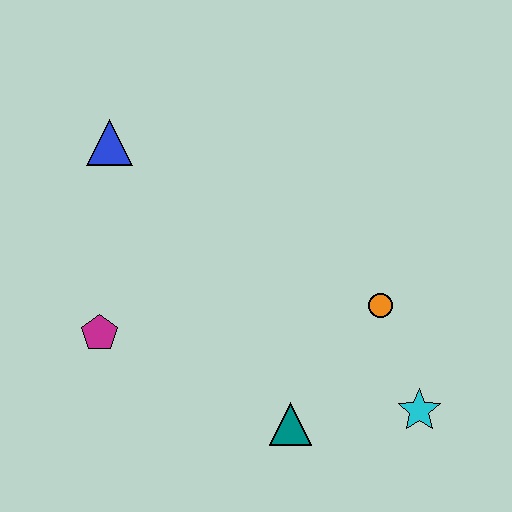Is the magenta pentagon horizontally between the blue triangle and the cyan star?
No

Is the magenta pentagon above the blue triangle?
No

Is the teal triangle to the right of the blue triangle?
Yes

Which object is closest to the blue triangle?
The magenta pentagon is closest to the blue triangle.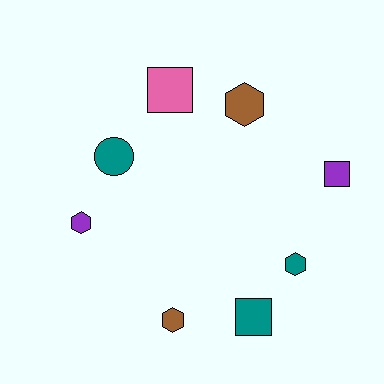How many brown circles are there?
There are no brown circles.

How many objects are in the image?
There are 8 objects.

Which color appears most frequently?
Teal, with 3 objects.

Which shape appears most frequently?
Hexagon, with 4 objects.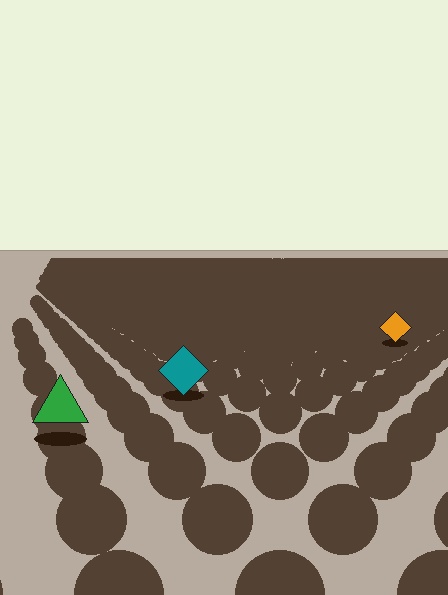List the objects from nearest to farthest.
From nearest to farthest: the green triangle, the teal diamond, the orange diamond.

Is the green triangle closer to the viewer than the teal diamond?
Yes. The green triangle is closer — you can tell from the texture gradient: the ground texture is coarser near it.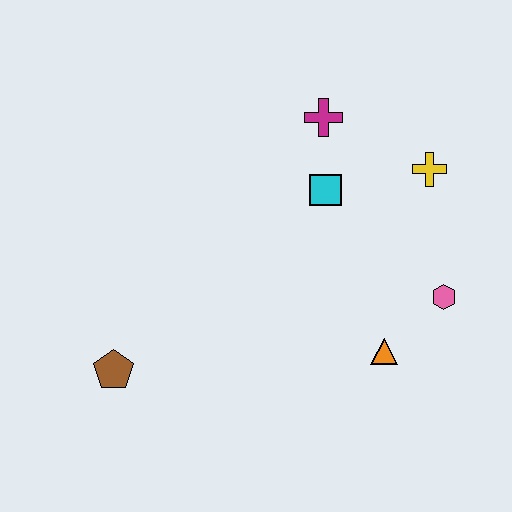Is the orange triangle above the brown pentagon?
Yes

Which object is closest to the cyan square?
The magenta cross is closest to the cyan square.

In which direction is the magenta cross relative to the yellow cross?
The magenta cross is to the left of the yellow cross.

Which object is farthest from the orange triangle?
The brown pentagon is farthest from the orange triangle.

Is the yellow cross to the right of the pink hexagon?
No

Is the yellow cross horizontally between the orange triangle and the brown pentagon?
No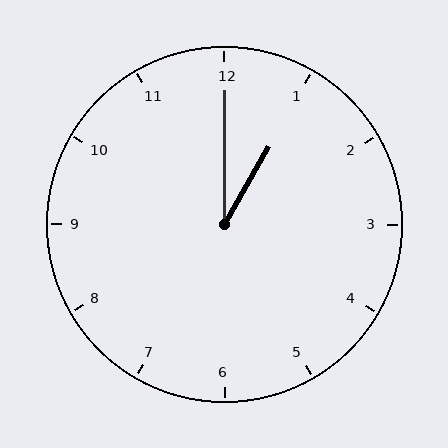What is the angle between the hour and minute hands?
Approximately 30 degrees.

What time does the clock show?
1:00.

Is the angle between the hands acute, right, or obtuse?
It is acute.